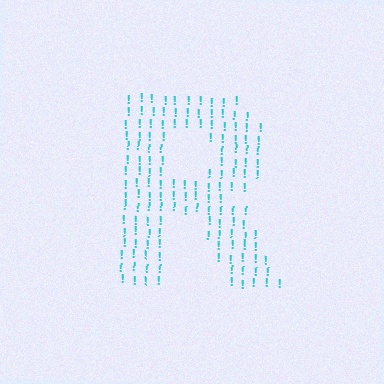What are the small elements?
The small elements are exclamation marks.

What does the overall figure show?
The overall figure shows the letter R.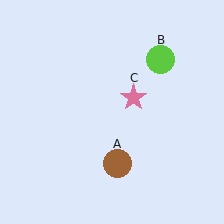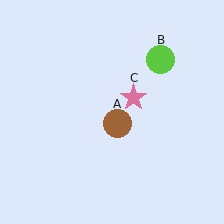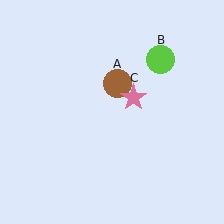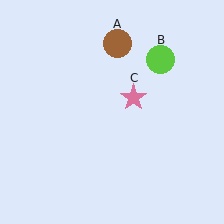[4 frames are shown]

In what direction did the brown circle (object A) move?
The brown circle (object A) moved up.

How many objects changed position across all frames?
1 object changed position: brown circle (object A).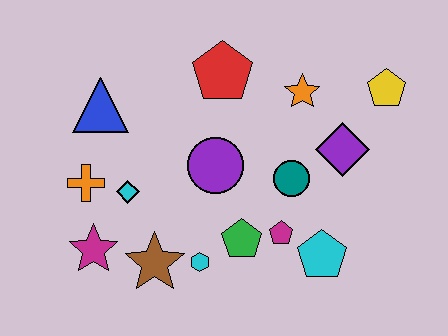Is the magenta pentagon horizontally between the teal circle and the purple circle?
Yes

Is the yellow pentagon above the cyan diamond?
Yes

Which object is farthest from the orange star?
The magenta star is farthest from the orange star.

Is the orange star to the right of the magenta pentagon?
Yes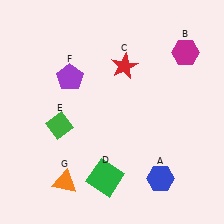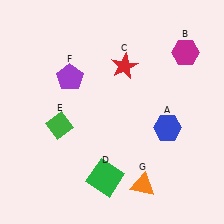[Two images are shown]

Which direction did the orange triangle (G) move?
The orange triangle (G) moved right.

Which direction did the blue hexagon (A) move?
The blue hexagon (A) moved up.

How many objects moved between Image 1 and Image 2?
2 objects moved between the two images.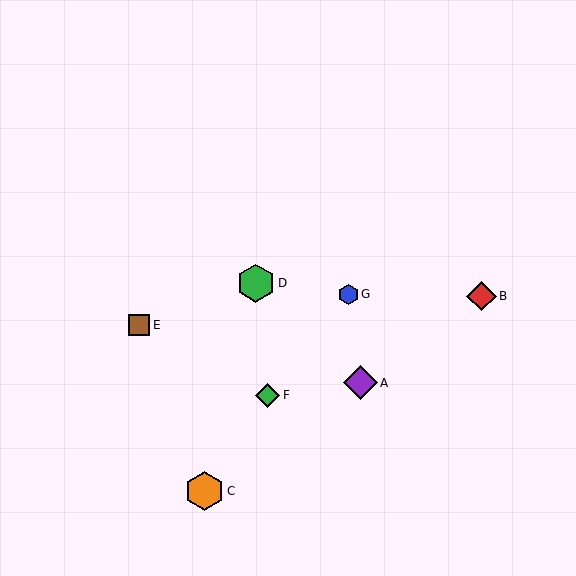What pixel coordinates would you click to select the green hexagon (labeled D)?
Click at (256, 283) to select the green hexagon D.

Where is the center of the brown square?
The center of the brown square is at (139, 325).